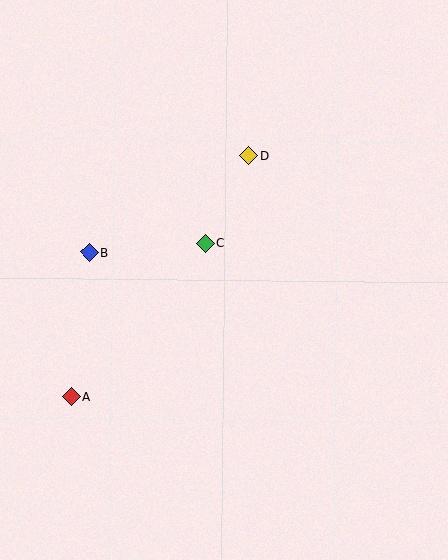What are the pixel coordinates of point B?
Point B is at (90, 252).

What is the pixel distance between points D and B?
The distance between D and B is 186 pixels.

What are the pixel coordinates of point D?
Point D is at (249, 156).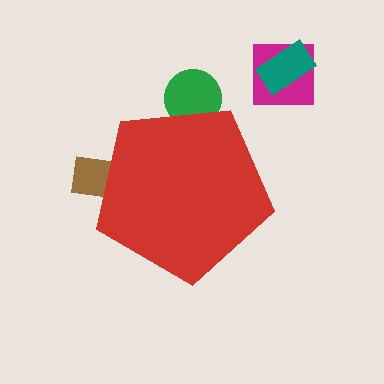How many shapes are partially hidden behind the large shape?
2 shapes are partially hidden.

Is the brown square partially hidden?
Yes, the brown square is partially hidden behind the red pentagon.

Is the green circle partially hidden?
Yes, the green circle is partially hidden behind the red pentagon.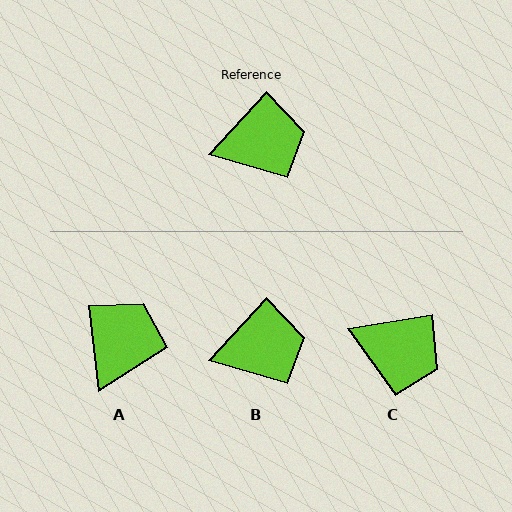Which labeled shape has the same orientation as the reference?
B.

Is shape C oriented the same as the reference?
No, it is off by about 38 degrees.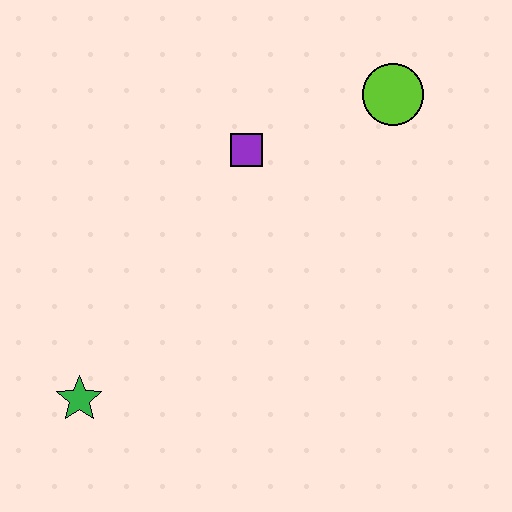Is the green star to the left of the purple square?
Yes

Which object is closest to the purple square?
The lime circle is closest to the purple square.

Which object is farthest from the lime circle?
The green star is farthest from the lime circle.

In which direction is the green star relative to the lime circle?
The green star is to the left of the lime circle.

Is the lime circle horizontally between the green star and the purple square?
No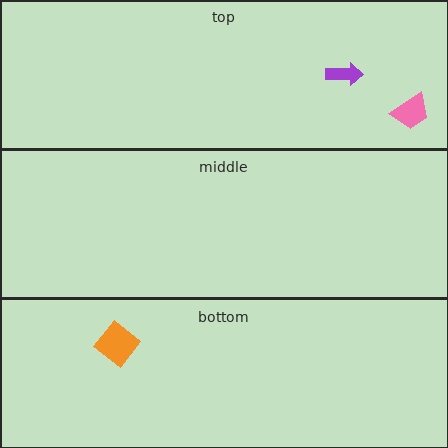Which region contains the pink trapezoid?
The top region.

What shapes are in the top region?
The purple arrow, the pink trapezoid.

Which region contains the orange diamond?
The bottom region.